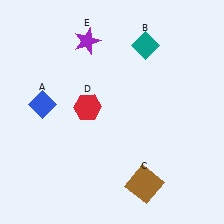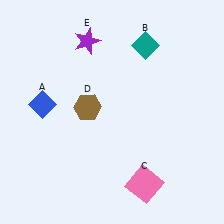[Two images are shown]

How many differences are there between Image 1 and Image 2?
There are 2 differences between the two images.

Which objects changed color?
C changed from brown to pink. D changed from red to brown.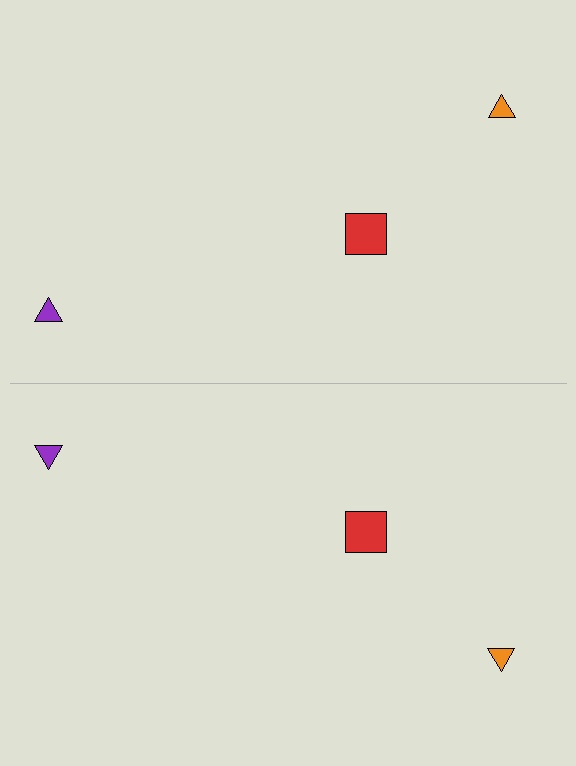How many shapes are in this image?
There are 6 shapes in this image.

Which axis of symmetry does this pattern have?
The pattern has a horizontal axis of symmetry running through the center of the image.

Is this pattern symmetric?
Yes, this pattern has bilateral (reflection) symmetry.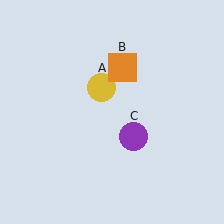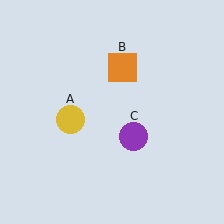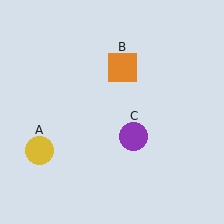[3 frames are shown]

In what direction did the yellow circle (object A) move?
The yellow circle (object A) moved down and to the left.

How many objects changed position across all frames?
1 object changed position: yellow circle (object A).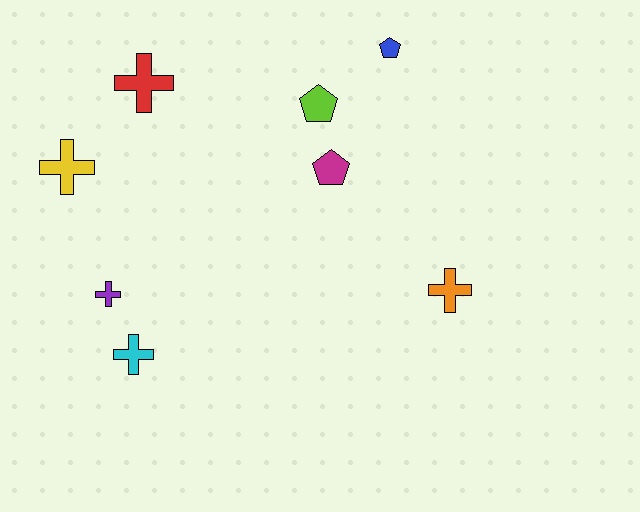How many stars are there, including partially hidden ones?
There are no stars.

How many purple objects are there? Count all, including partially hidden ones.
There is 1 purple object.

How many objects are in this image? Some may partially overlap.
There are 8 objects.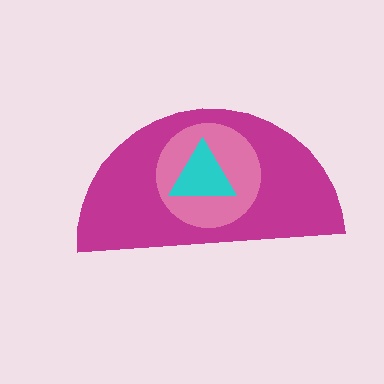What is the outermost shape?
The magenta semicircle.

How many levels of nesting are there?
3.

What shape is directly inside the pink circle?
The cyan triangle.